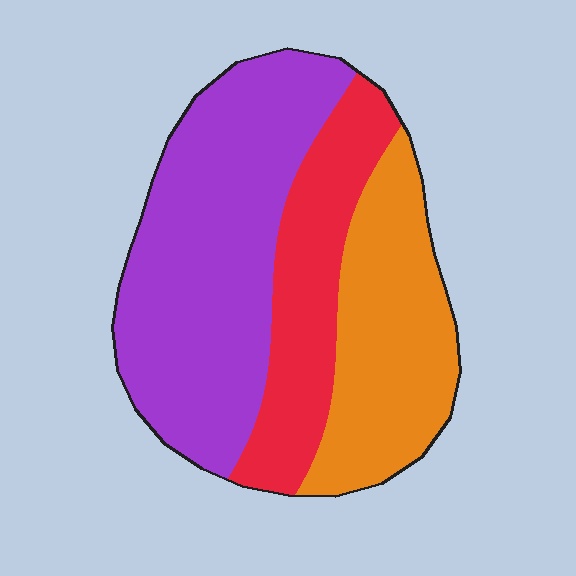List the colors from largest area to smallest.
From largest to smallest: purple, orange, red.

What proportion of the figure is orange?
Orange takes up about one quarter (1/4) of the figure.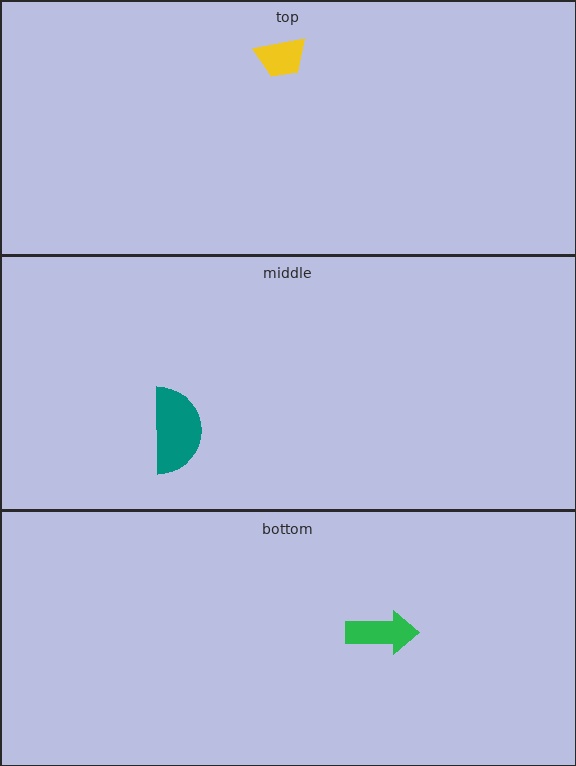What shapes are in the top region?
The yellow trapezoid.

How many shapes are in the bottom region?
1.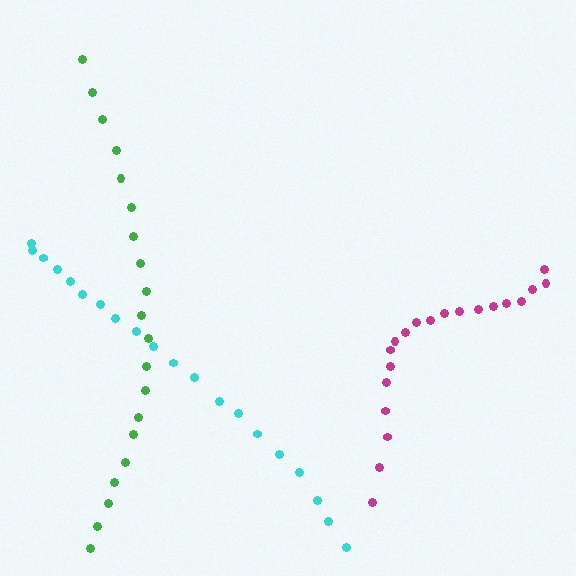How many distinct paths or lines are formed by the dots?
There are 3 distinct paths.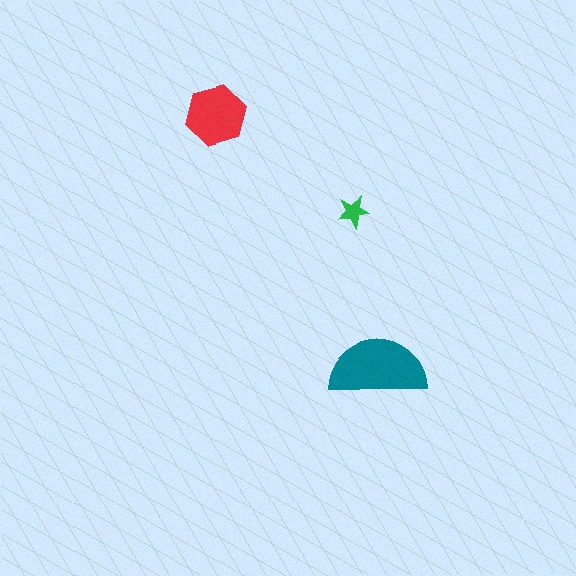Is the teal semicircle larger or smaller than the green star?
Larger.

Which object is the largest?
The teal semicircle.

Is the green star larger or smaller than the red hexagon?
Smaller.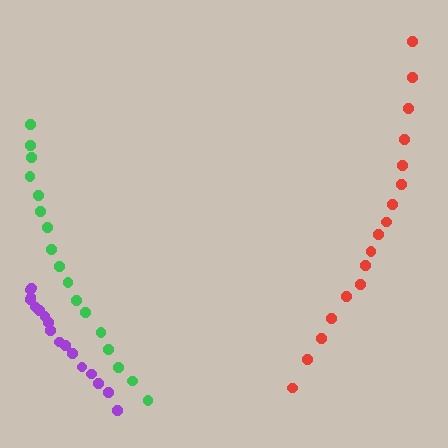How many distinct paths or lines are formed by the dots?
There are 3 distinct paths.